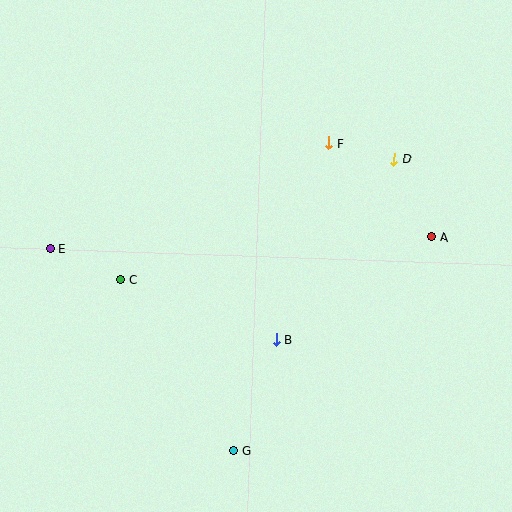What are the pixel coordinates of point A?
Point A is at (431, 237).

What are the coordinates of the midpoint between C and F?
The midpoint between C and F is at (225, 211).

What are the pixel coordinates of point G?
Point G is at (234, 450).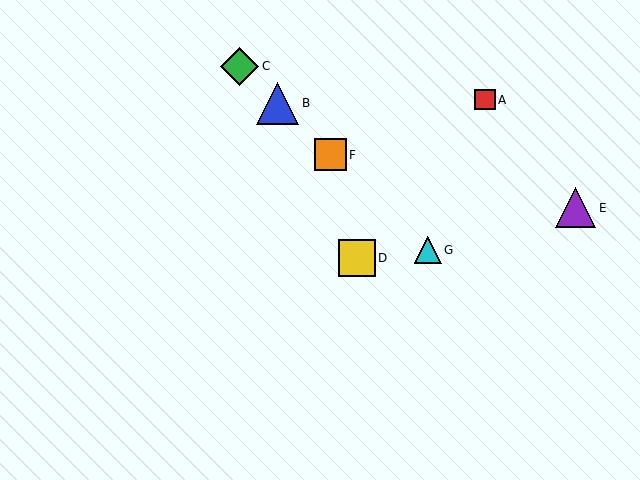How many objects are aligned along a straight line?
4 objects (B, C, F, G) are aligned along a straight line.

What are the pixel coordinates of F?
Object F is at (330, 155).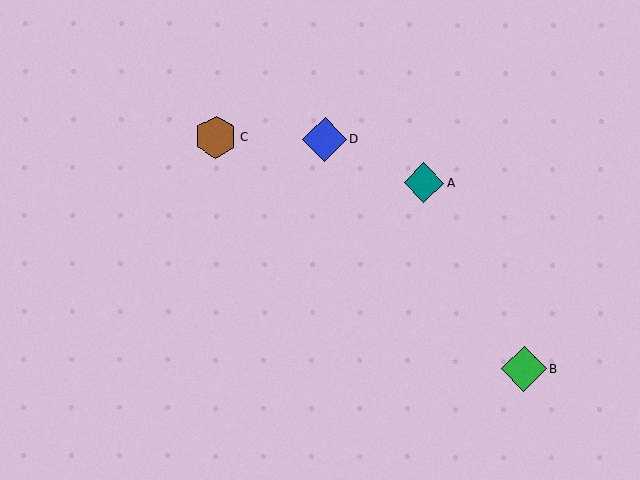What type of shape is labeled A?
Shape A is a teal diamond.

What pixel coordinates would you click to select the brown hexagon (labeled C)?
Click at (216, 137) to select the brown hexagon C.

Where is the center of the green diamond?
The center of the green diamond is at (524, 369).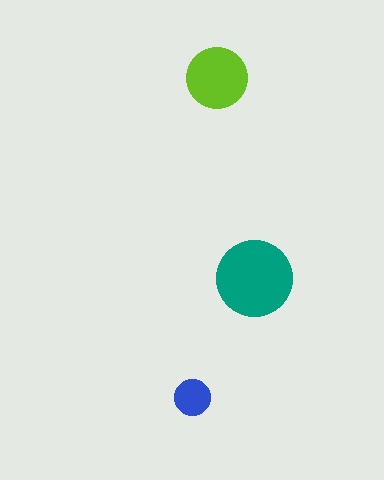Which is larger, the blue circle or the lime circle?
The lime one.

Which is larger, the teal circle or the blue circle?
The teal one.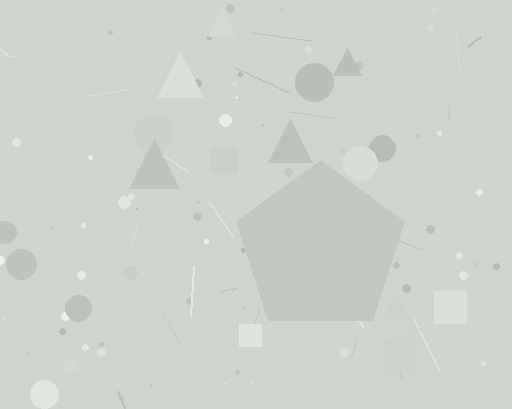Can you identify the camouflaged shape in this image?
The camouflaged shape is a pentagon.